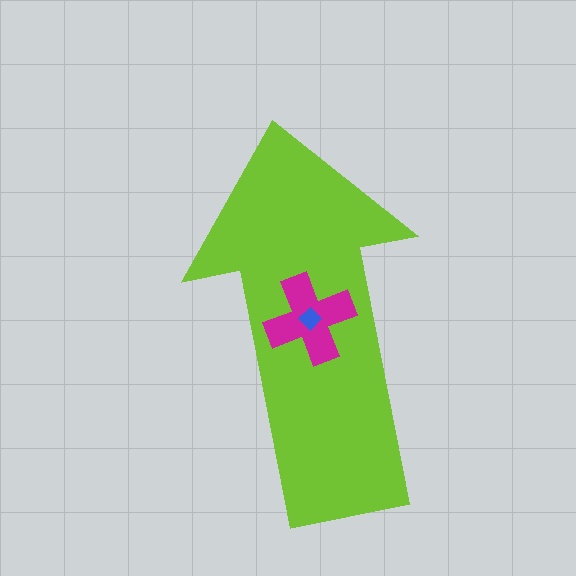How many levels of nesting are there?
3.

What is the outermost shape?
The lime arrow.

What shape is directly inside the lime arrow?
The magenta cross.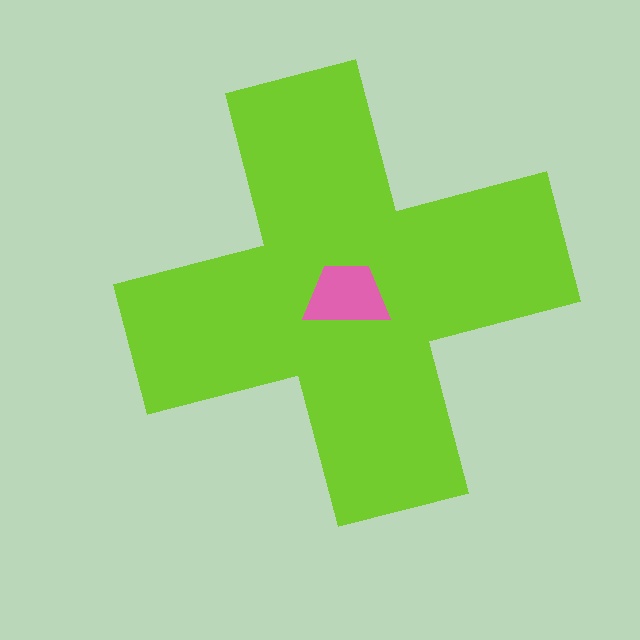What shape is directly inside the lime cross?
The pink trapezoid.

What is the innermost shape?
The pink trapezoid.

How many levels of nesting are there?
2.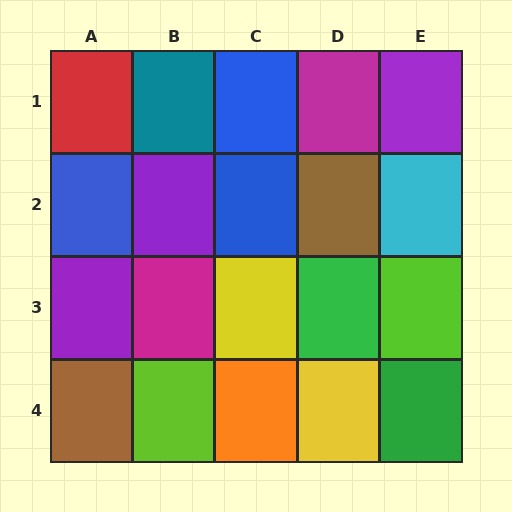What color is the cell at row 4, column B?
Lime.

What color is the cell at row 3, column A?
Purple.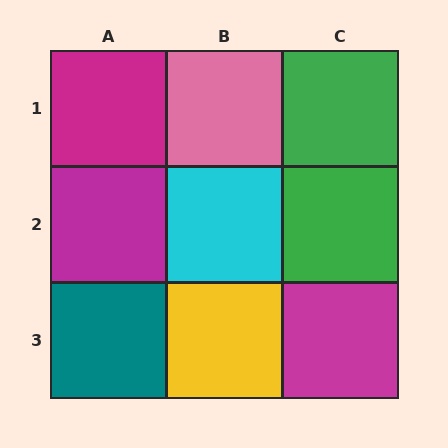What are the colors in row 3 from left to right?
Teal, yellow, magenta.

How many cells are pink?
1 cell is pink.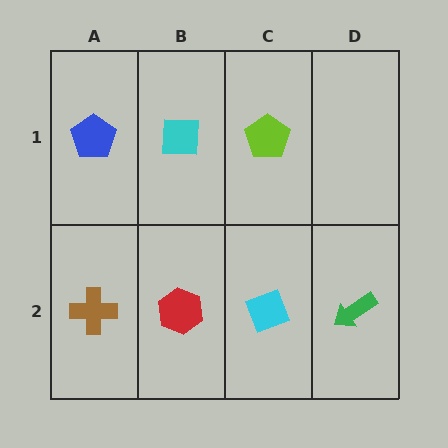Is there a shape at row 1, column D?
No, that cell is empty.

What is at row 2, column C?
A cyan diamond.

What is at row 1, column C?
A lime pentagon.